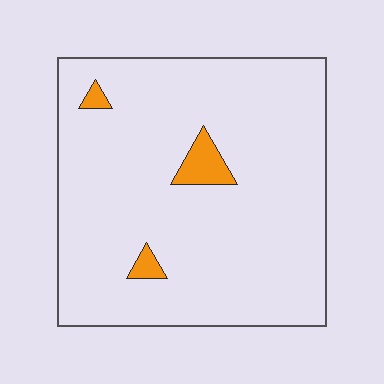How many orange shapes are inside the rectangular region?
3.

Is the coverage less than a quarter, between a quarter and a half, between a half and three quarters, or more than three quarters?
Less than a quarter.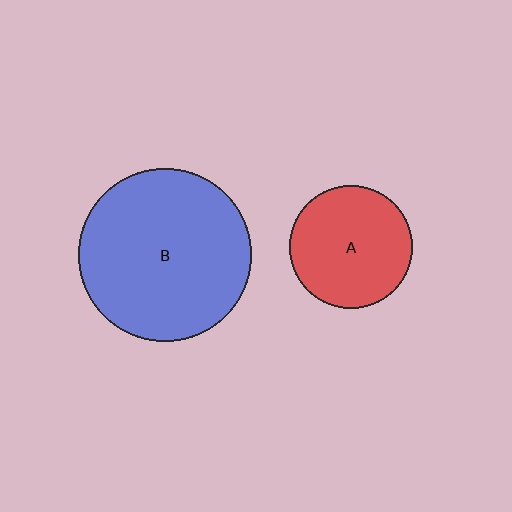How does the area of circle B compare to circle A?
Approximately 2.0 times.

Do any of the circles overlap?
No, none of the circles overlap.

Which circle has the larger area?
Circle B (blue).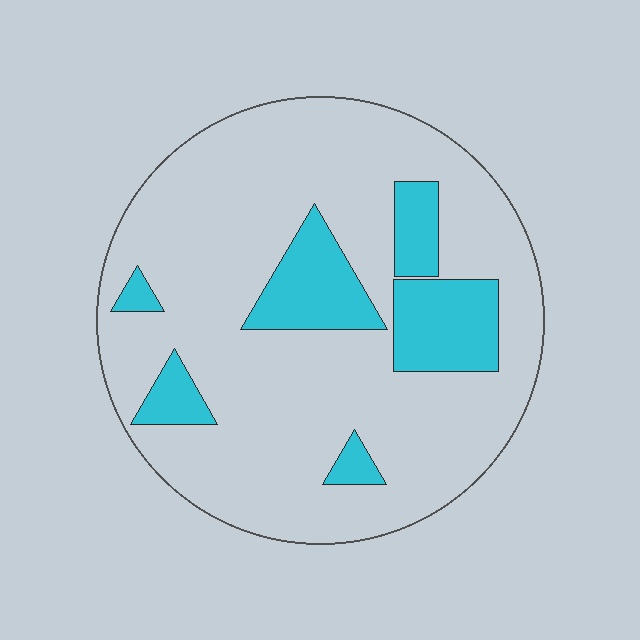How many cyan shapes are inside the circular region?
6.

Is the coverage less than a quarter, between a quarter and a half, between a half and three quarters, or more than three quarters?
Less than a quarter.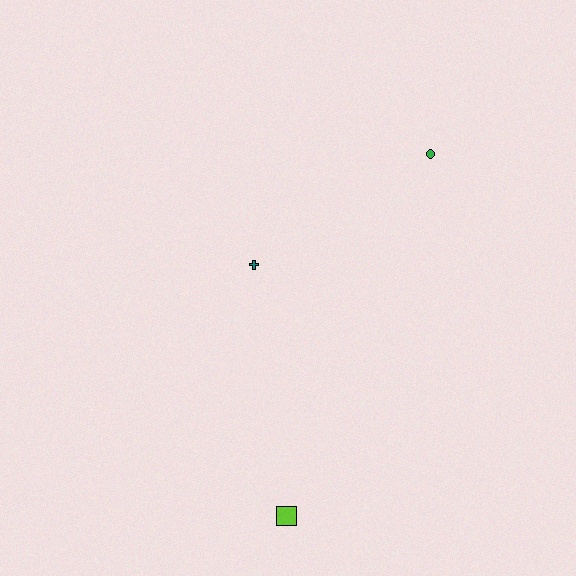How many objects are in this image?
There are 3 objects.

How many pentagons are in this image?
There are no pentagons.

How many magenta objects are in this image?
There are no magenta objects.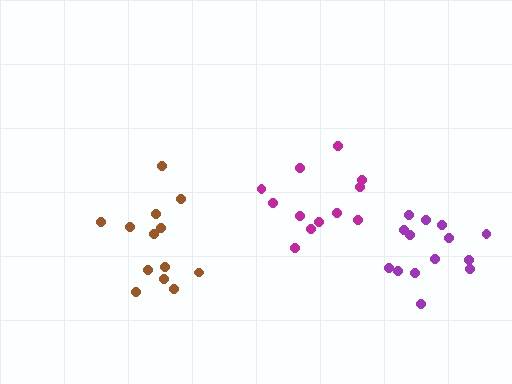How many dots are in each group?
Group 1: 12 dots, Group 2: 14 dots, Group 3: 13 dots (39 total).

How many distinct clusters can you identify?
There are 3 distinct clusters.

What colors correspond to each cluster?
The clusters are colored: magenta, purple, brown.